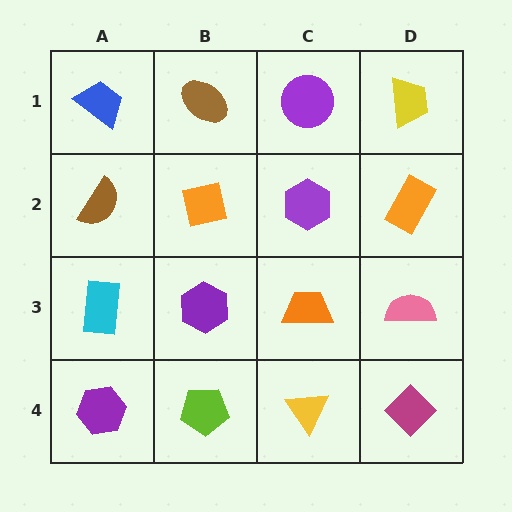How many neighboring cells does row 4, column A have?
2.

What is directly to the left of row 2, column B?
A brown semicircle.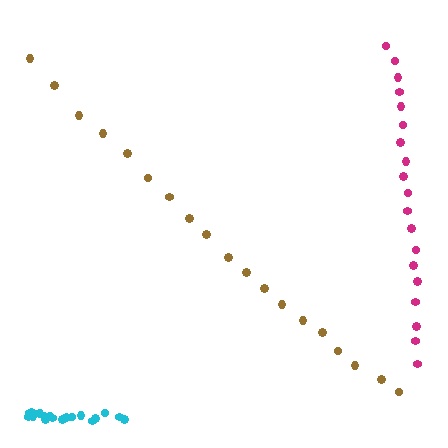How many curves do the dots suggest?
There are 3 distinct paths.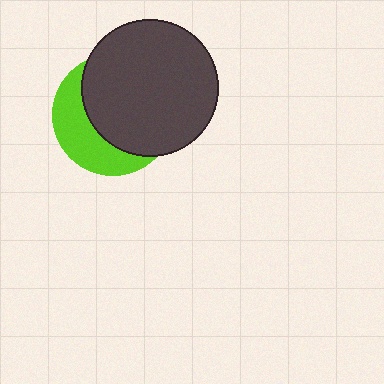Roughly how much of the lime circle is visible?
A small part of it is visible (roughly 37%).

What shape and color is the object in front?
The object in front is a dark gray circle.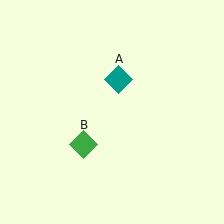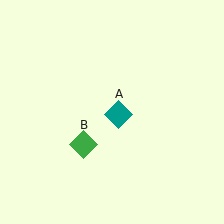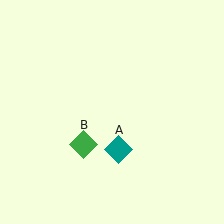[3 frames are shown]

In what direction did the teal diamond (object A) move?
The teal diamond (object A) moved down.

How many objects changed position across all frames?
1 object changed position: teal diamond (object A).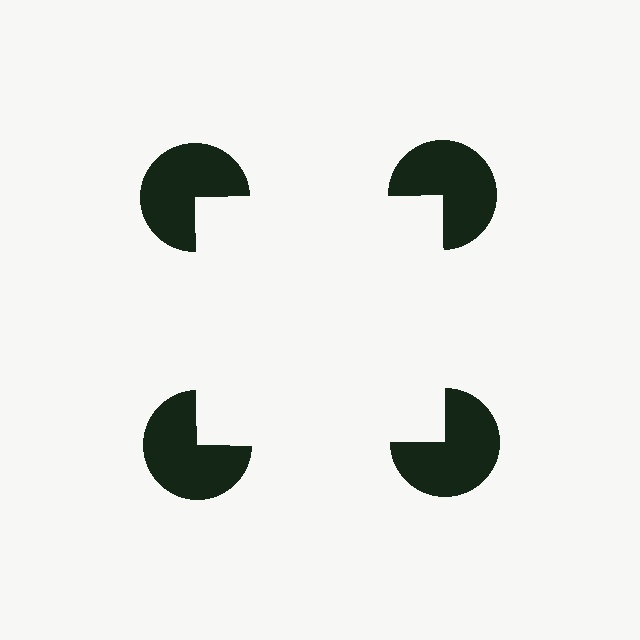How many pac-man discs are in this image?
There are 4 — one at each vertex of the illusory square.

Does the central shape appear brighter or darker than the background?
It typically appears slightly brighter than the background, even though no actual brightness change is drawn.